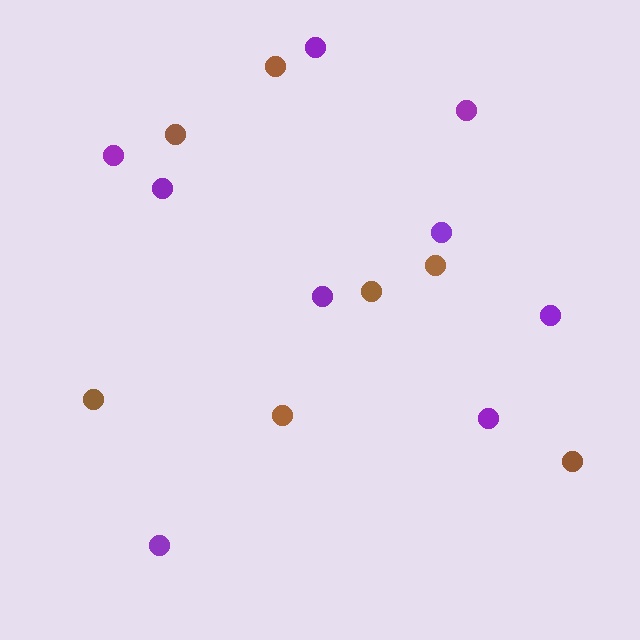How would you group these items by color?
There are 2 groups: one group of brown circles (7) and one group of purple circles (9).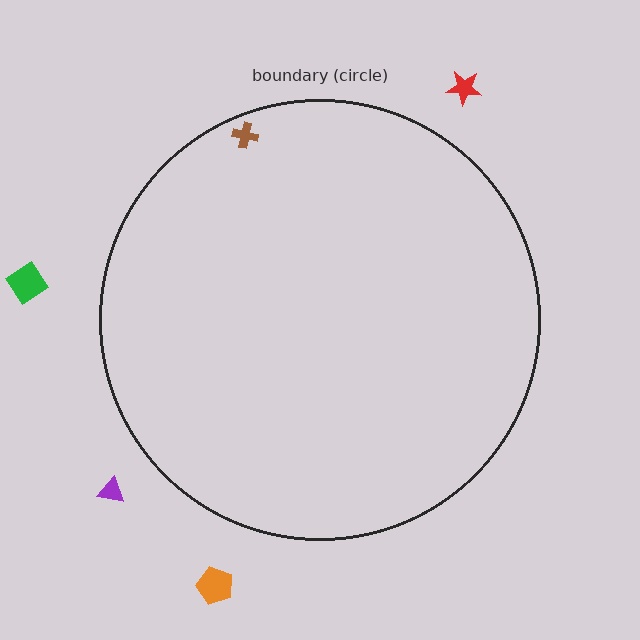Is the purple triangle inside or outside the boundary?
Outside.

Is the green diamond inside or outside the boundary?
Outside.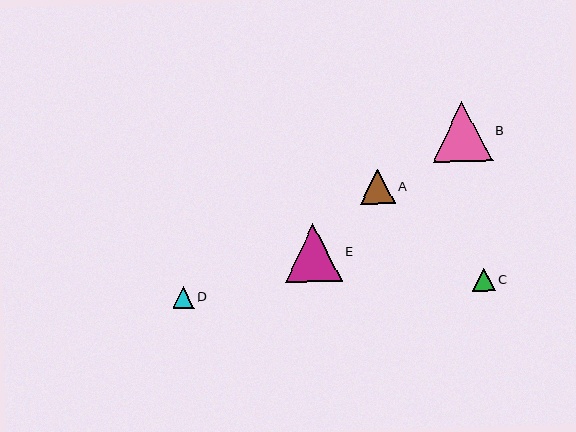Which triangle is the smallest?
Triangle D is the smallest with a size of approximately 21 pixels.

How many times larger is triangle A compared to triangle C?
Triangle A is approximately 1.5 times the size of triangle C.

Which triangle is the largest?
Triangle B is the largest with a size of approximately 60 pixels.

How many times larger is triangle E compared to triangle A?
Triangle E is approximately 1.6 times the size of triangle A.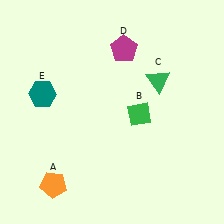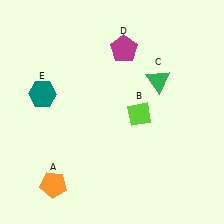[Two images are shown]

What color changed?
The diamond (B) changed from green in Image 1 to lime in Image 2.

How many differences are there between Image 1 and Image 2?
There is 1 difference between the two images.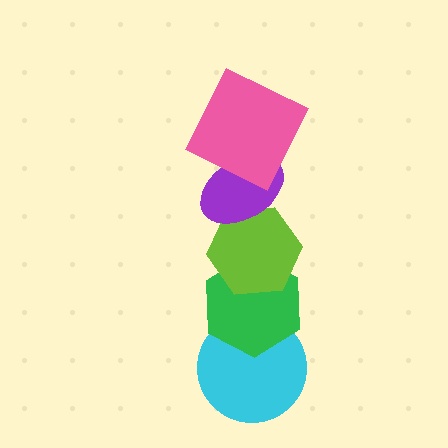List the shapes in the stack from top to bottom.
From top to bottom: the pink square, the purple ellipse, the lime hexagon, the green hexagon, the cyan circle.